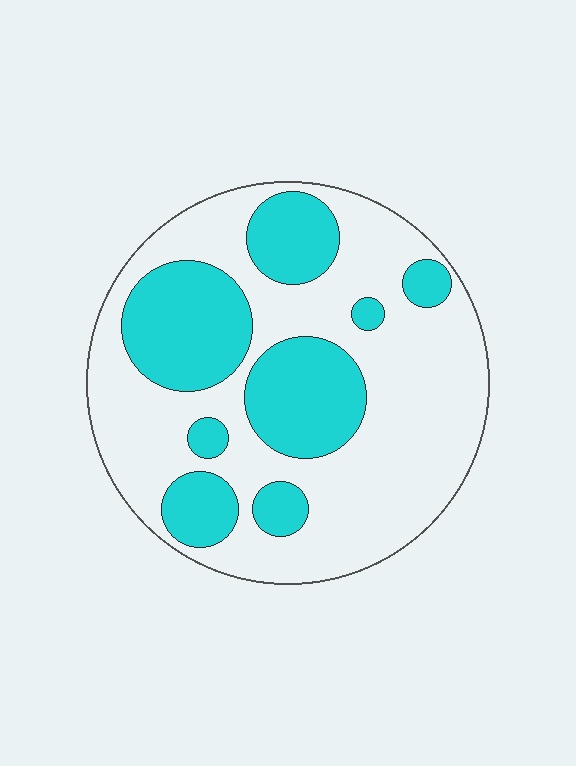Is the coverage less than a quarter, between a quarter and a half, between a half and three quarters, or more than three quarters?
Between a quarter and a half.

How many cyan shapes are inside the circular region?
8.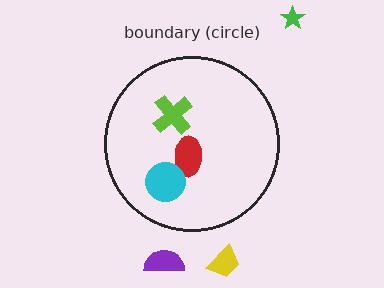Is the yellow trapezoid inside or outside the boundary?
Outside.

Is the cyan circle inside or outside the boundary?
Inside.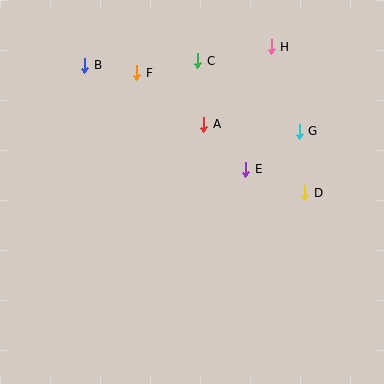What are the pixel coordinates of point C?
Point C is at (198, 61).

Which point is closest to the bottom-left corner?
Point E is closest to the bottom-left corner.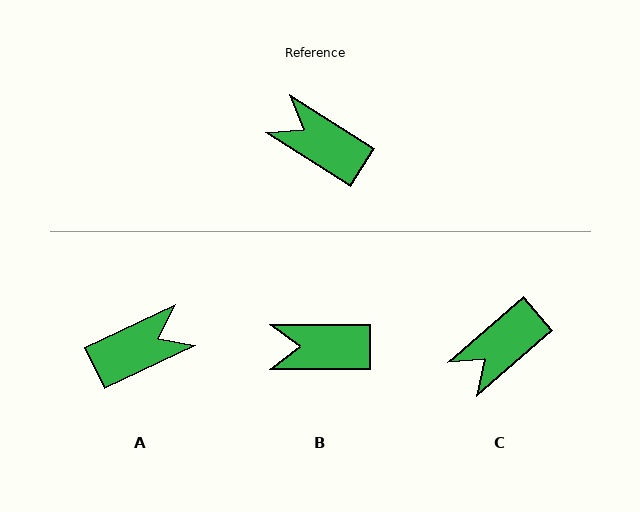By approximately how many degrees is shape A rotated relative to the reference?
Approximately 122 degrees clockwise.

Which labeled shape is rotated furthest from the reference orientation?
A, about 122 degrees away.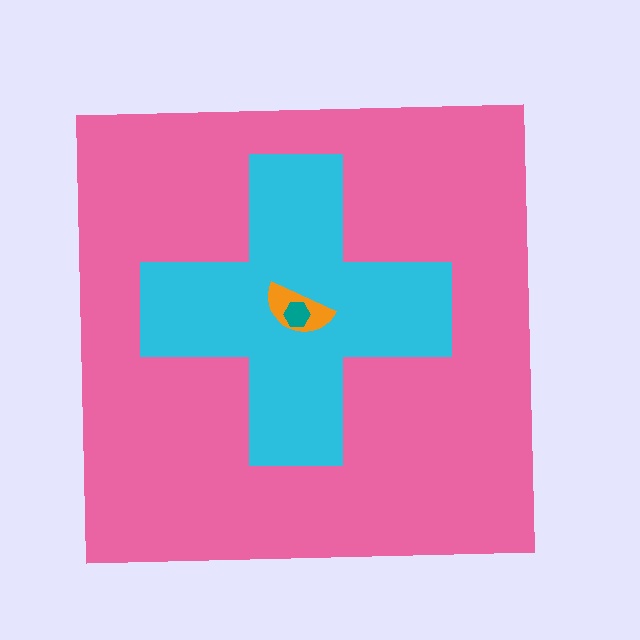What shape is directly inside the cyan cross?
The orange semicircle.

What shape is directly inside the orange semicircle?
The teal hexagon.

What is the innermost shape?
The teal hexagon.